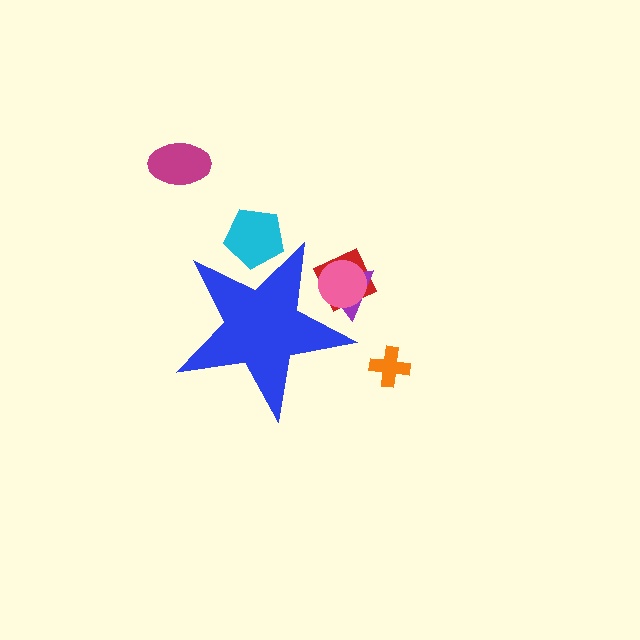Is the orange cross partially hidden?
No, the orange cross is fully visible.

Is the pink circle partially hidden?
Yes, the pink circle is partially hidden behind the blue star.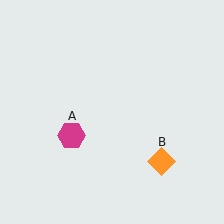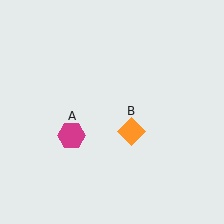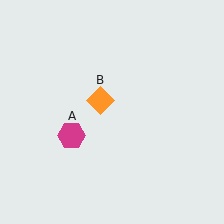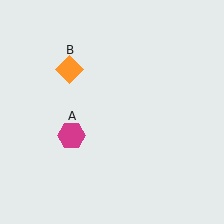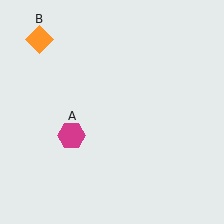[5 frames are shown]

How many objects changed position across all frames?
1 object changed position: orange diamond (object B).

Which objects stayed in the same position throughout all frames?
Magenta hexagon (object A) remained stationary.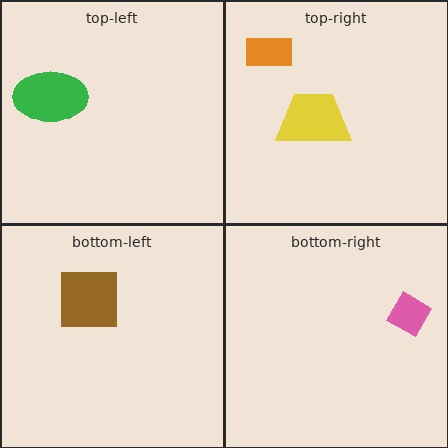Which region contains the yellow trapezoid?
The top-right region.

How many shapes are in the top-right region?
2.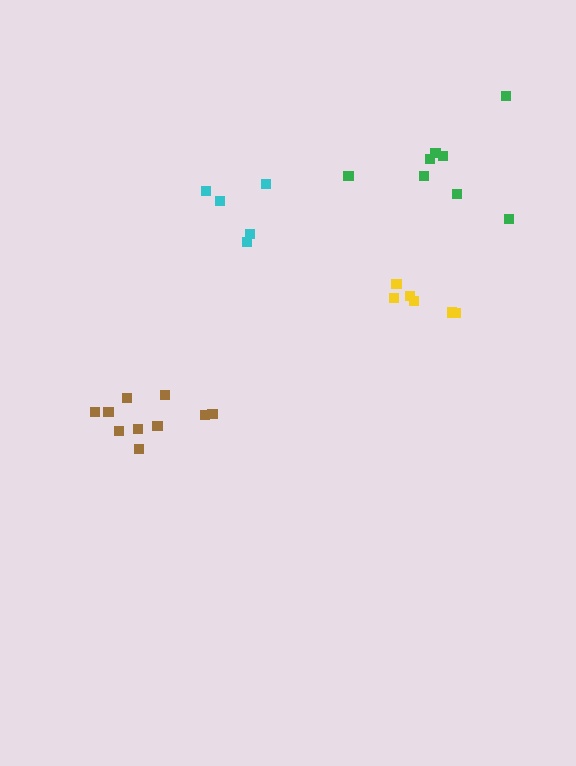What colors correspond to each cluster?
The clusters are colored: yellow, cyan, green, brown.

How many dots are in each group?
Group 1: 6 dots, Group 2: 5 dots, Group 3: 8 dots, Group 4: 10 dots (29 total).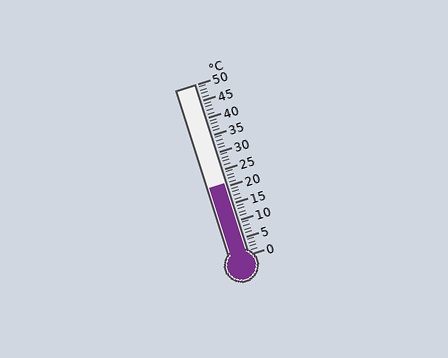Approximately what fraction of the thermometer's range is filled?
The thermometer is filled to approximately 40% of its range.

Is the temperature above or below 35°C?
The temperature is below 35°C.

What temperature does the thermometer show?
The thermometer shows approximately 21°C.